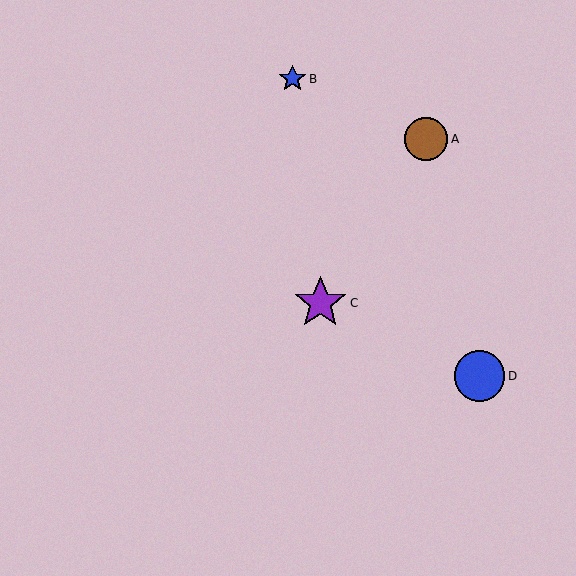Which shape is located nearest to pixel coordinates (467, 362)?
The blue circle (labeled D) at (480, 376) is nearest to that location.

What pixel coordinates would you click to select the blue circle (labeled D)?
Click at (480, 376) to select the blue circle D.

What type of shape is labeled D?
Shape D is a blue circle.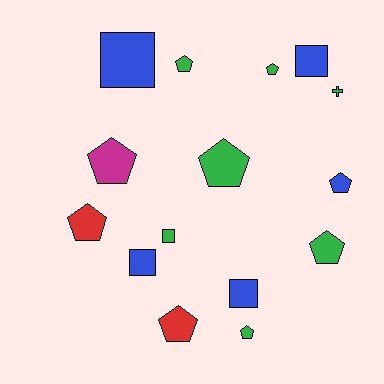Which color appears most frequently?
Green, with 7 objects.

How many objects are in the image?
There are 15 objects.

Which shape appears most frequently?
Pentagon, with 9 objects.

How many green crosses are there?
There is 1 green cross.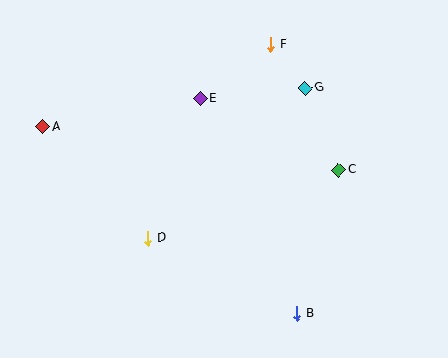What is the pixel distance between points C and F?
The distance between C and F is 143 pixels.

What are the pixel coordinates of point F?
Point F is at (270, 44).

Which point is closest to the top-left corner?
Point A is closest to the top-left corner.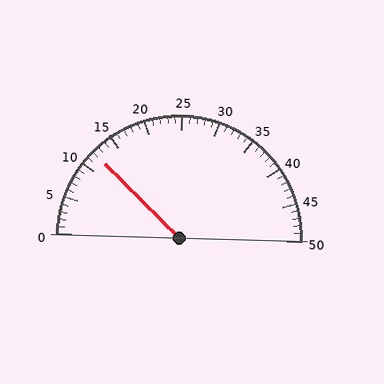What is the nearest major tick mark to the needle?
The nearest major tick mark is 10.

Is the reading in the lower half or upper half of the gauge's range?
The reading is in the lower half of the range (0 to 50).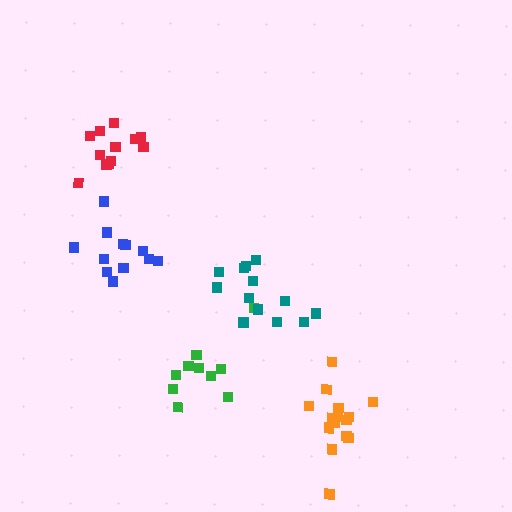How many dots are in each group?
Group 1: 10 dots, Group 2: 12 dots, Group 3: 12 dots, Group 4: 15 dots, Group 5: 13 dots (62 total).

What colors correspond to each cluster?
The clusters are colored: green, blue, red, orange, teal.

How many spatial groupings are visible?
There are 5 spatial groupings.